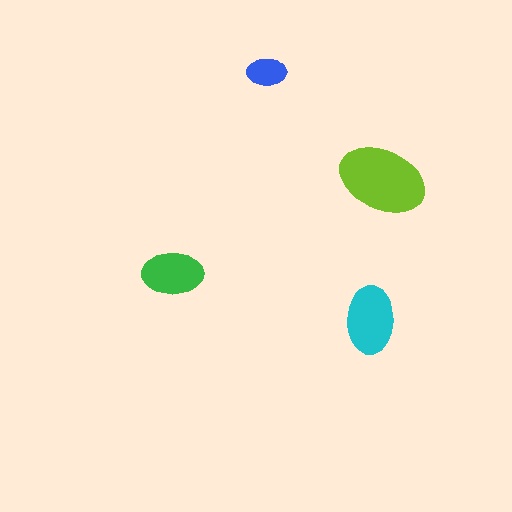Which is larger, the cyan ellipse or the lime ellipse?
The lime one.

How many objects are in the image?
There are 4 objects in the image.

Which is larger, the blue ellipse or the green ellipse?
The green one.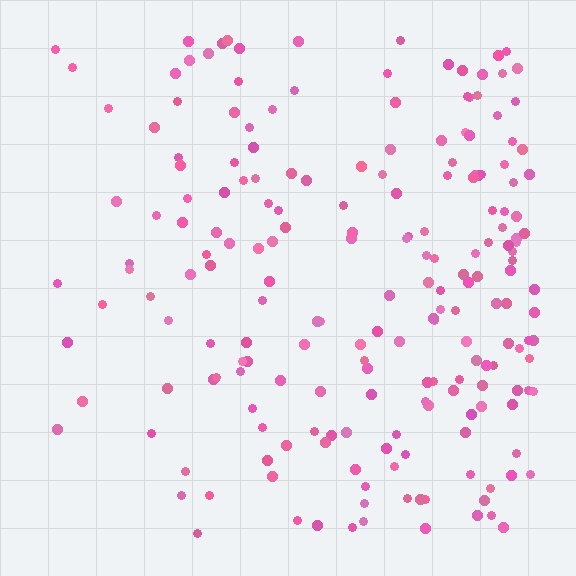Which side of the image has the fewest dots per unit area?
The left.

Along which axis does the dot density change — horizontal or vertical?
Horizontal.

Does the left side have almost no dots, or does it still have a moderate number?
Still a moderate number, just noticeably fewer than the right.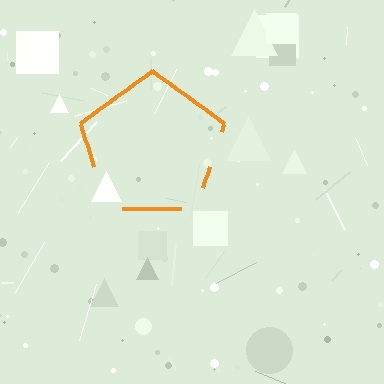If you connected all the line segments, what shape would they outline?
They would outline a pentagon.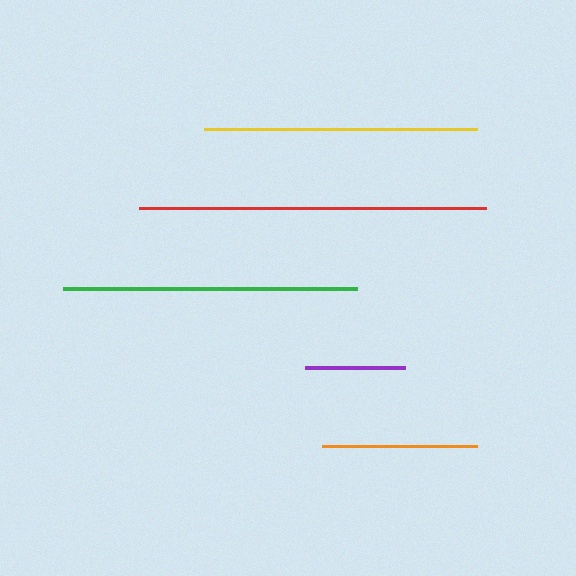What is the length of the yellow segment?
The yellow segment is approximately 273 pixels long.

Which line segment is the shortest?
The purple line is the shortest at approximately 100 pixels.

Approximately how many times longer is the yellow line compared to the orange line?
The yellow line is approximately 1.8 times the length of the orange line.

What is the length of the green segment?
The green segment is approximately 293 pixels long.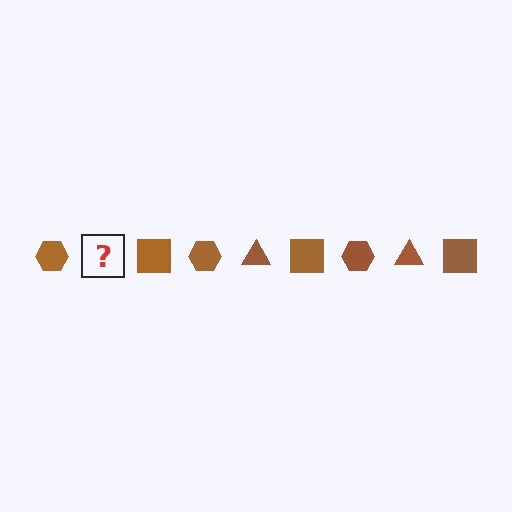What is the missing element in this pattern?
The missing element is a brown triangle.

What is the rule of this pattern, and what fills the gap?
The rule is that the pattern cycles through hexagon, triangle, square shapes in brown. The gap should be filled with a brown triangle.